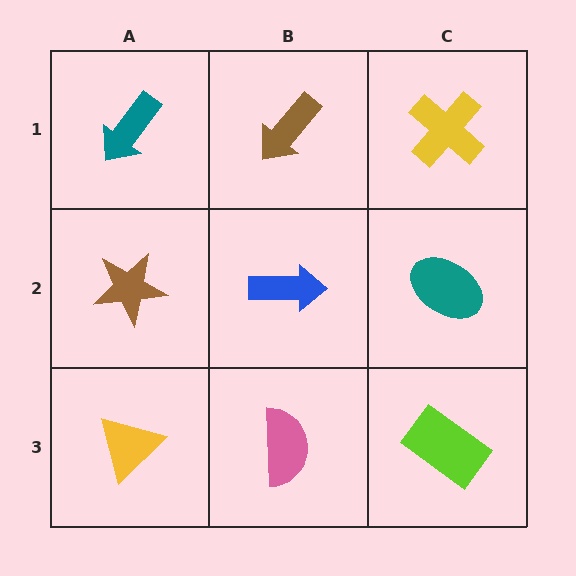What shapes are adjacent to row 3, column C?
A teal ellipse (row 2, column C), a pink semicircle (row 3, column B).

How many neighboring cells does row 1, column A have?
2.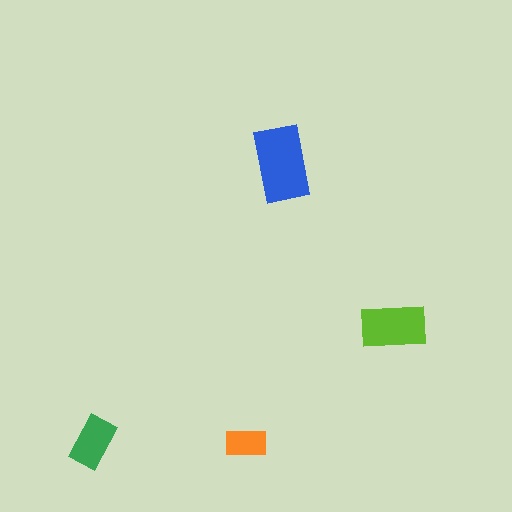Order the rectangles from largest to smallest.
the blue one, the lime one, the green one, the orange one.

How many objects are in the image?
There are 4 objects in the image.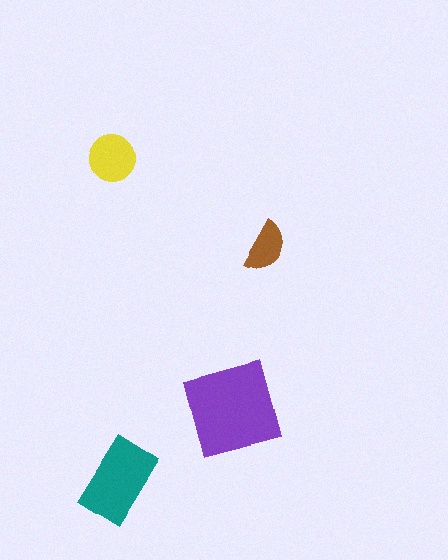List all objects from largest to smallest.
The purple square, the teal rectangle, the yellow circle, the brown semicircle.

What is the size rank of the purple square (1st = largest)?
1st.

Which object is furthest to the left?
The yellow circle is leftmost.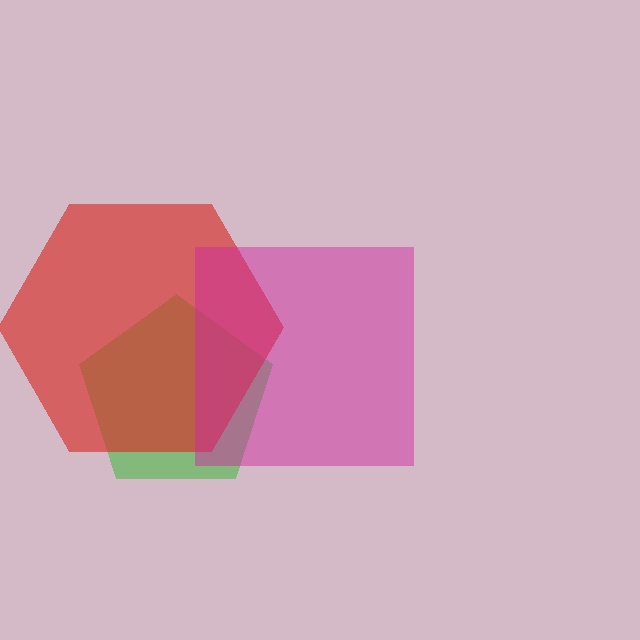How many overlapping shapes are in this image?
There are 3 overlapping shapes in the image.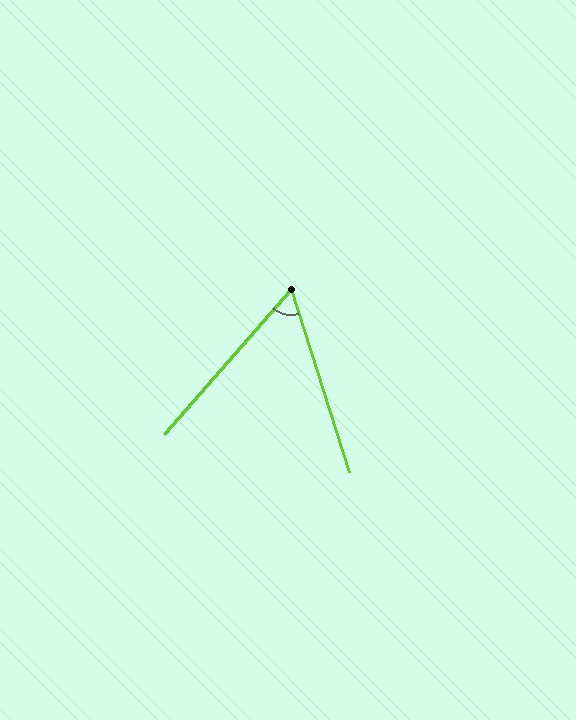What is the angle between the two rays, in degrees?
Approximately 59 degrees.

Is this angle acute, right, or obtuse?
It is acute.